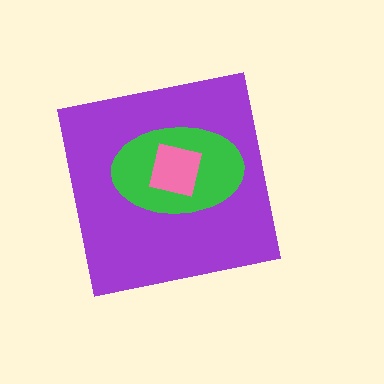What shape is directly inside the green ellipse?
The pink square.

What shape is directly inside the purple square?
The green ellipse.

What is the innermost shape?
The pink square.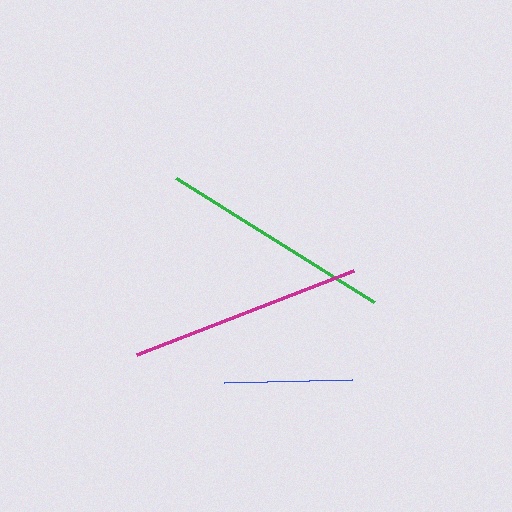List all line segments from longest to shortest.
From longest to shortest: green, magenta, blue.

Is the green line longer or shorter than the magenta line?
The green line is longer than the magenta line.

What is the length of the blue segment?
The blue segment is approximately 128 pixels long.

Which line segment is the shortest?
The blue line is the shortest at approximately 128 pixels.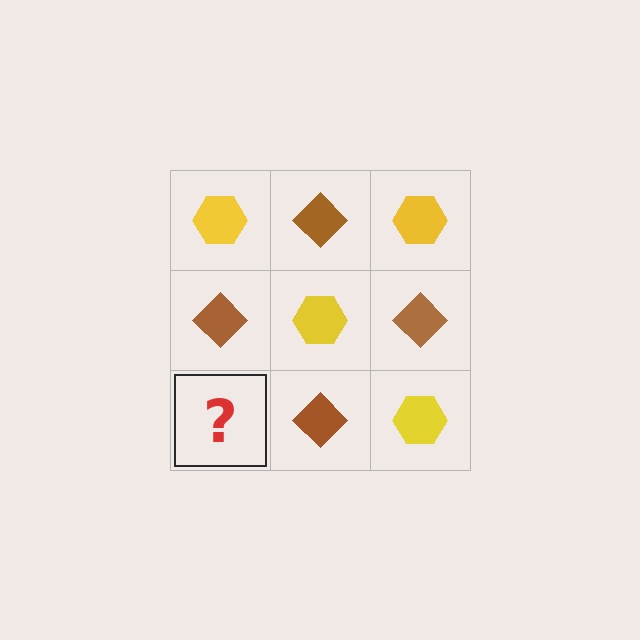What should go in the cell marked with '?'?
The missing cell should contain a yellow hexagon.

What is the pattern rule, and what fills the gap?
The rule is that it alternates yellow hexagon and brown diamond in a checkerboard pattern. The gap should be filled with a yellow hexagon.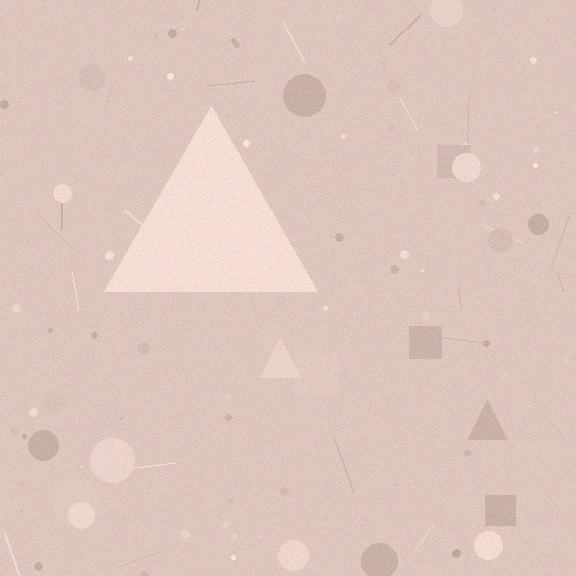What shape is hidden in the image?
A triangle is hidden in the image.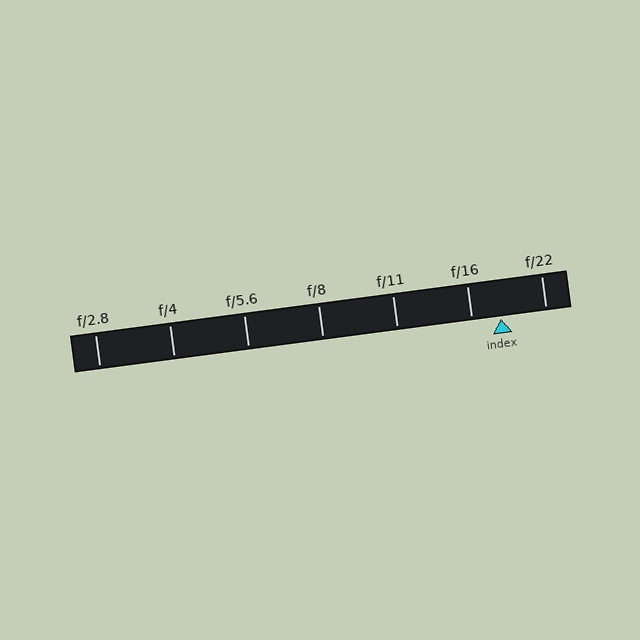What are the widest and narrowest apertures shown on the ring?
The widest aperture shown is f/2.8 and the narrowest is f/22.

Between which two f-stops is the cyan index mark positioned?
The index mark is between f/16 and f/22.